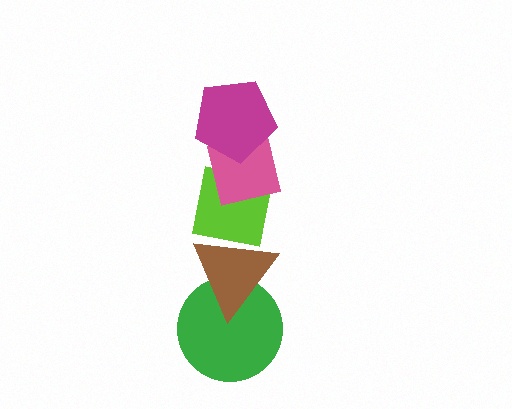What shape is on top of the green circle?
The brown triangle is on top of the green circle.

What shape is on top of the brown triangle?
The lime square is on top of the brown triangle.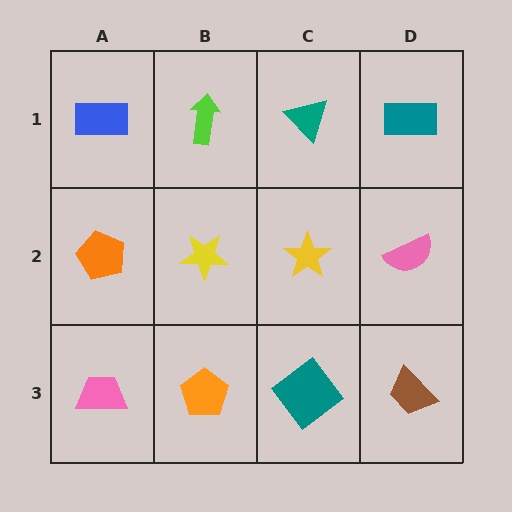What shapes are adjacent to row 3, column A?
An orange pentagon (row 2, column A), an orange pentagon (row 3, column B).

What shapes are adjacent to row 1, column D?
A pink semicircle (row 2, column D), a teal triangle (row 1, column C).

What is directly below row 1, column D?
A pink semicircle.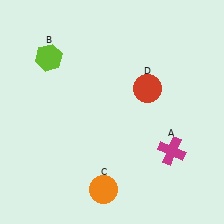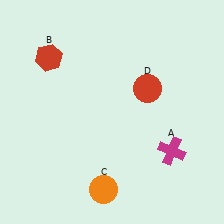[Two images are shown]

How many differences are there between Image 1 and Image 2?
There is 1 difference between the two images.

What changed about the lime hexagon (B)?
In Image 1, B is lime. In Image 2, it changed to red.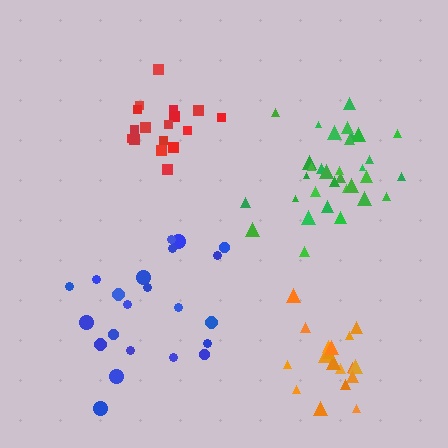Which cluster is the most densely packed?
Red.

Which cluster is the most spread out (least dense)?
Blue.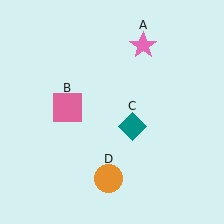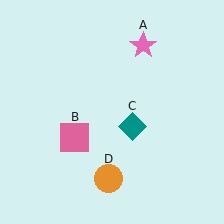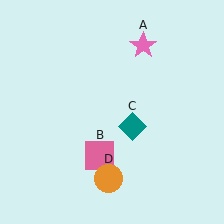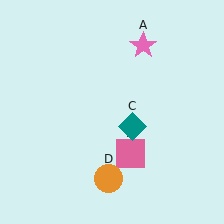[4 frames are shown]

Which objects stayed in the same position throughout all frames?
Pink star (object A) and teal diamond (object C) and orange circle (object D) remained stationary.